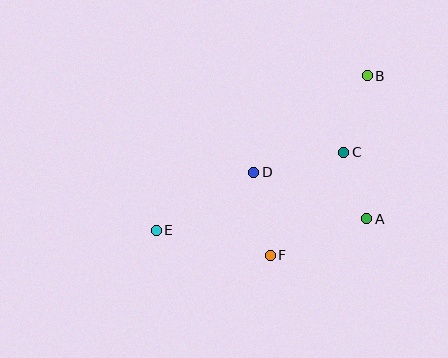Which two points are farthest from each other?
Points B and E are farthest from each other.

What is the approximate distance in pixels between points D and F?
The distance between D and F is approximately 85 pixels.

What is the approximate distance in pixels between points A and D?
The distance between A and D is approximately 122 pixels.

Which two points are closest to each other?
Points A and C are closest to each other.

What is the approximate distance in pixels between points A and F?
The distance between A and F is approximately 103 pixels.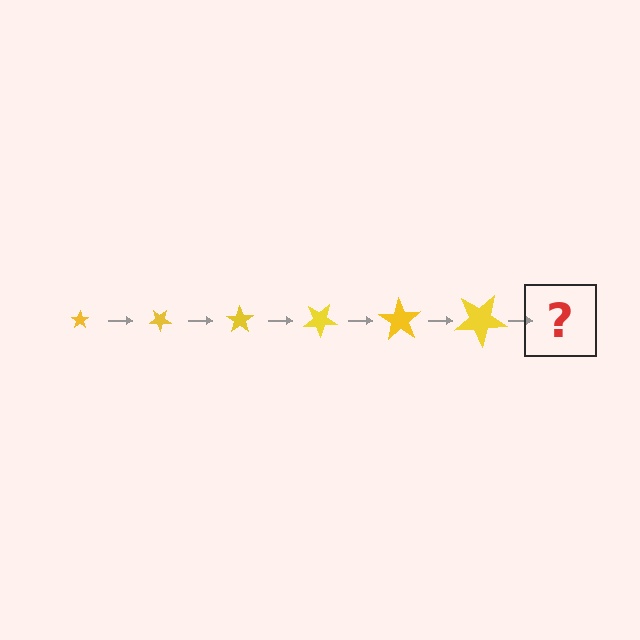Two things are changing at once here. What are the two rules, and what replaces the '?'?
The two rules are that the star grows larger each step and it rotates 35 degrees each step. The '?' should be a star, larger than the previous one and rotated 210 degrees from the start.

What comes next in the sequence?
The next element should be a star, larger than the previous one and rotated 210 degrees from the start.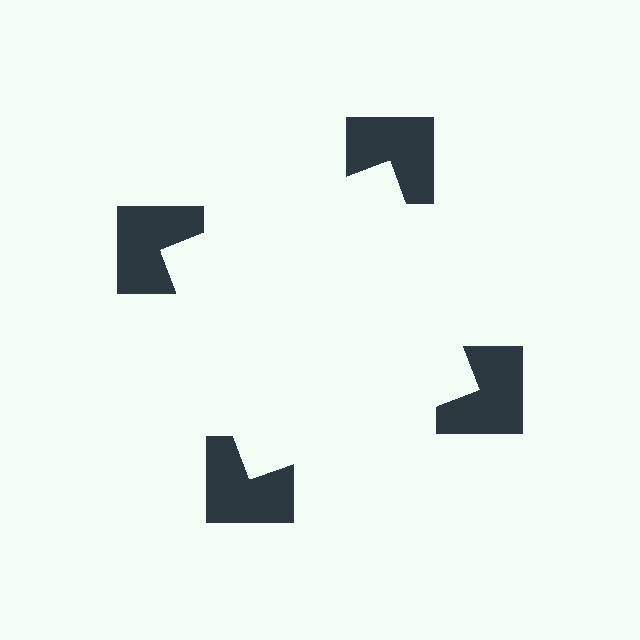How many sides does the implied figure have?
4 sides.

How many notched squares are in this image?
There are 4 — one at each vertex of the illusory square.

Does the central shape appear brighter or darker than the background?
It typically appears slightly brighter than the background, even though no actual brightness change is drawn.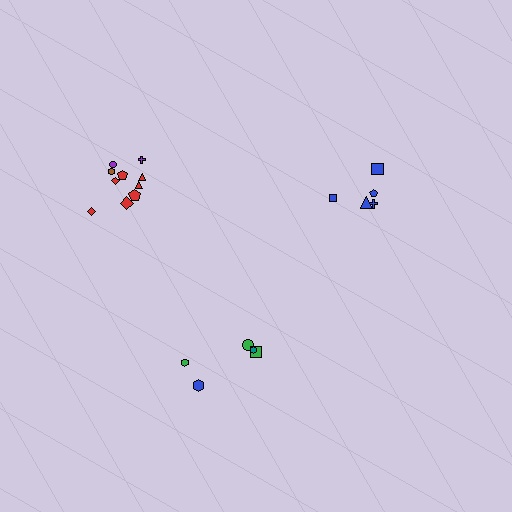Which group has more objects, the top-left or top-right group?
The top-left group.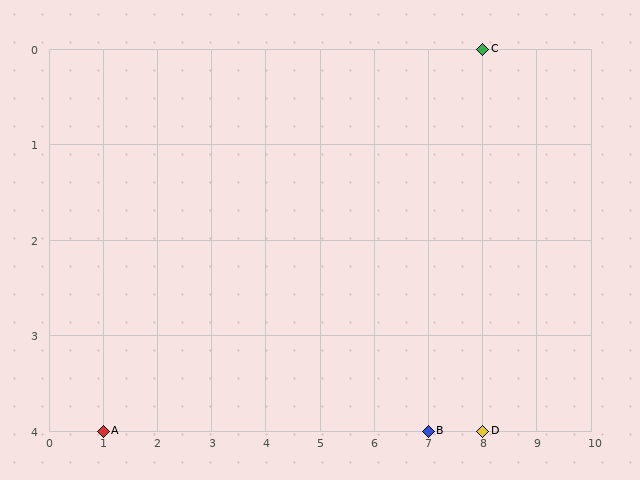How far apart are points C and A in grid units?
Points C and A are 7 columns and 4 rows apart (about 8.1 grid units diagonally).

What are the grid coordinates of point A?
Point A is at grid coordinates (1, 4).